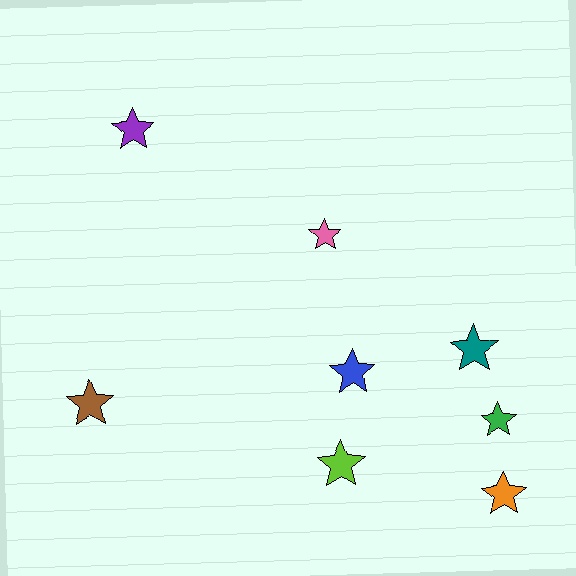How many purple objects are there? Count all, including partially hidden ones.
There is 1 purple object.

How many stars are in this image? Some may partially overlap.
There are 8 stars.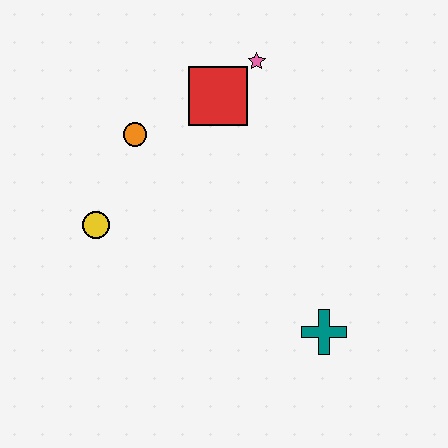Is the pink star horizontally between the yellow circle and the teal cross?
Yes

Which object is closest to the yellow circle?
The orange circle is closest to the yellow circle.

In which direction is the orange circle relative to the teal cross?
The orange circle is above the teal cross.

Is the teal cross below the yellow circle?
Yes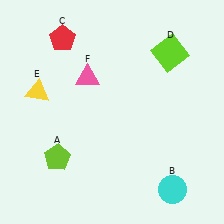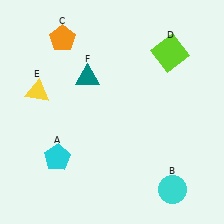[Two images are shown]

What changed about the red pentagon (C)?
In Image 1, C is red. In Image 2, it changed to orange.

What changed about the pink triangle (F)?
In Image 1, F is pink. In Image 2, it changed to teal.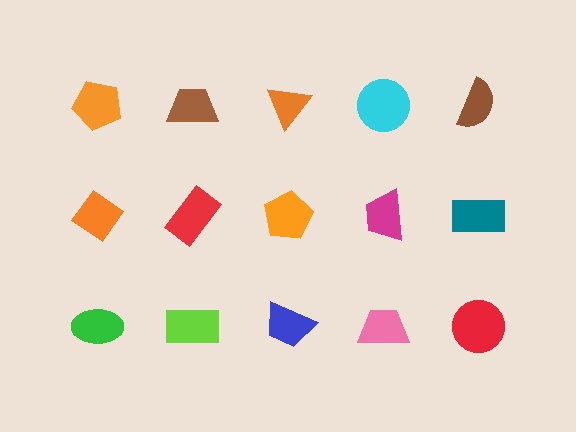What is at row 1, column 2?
A brown trapezoid.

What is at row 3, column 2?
A lime rectangle.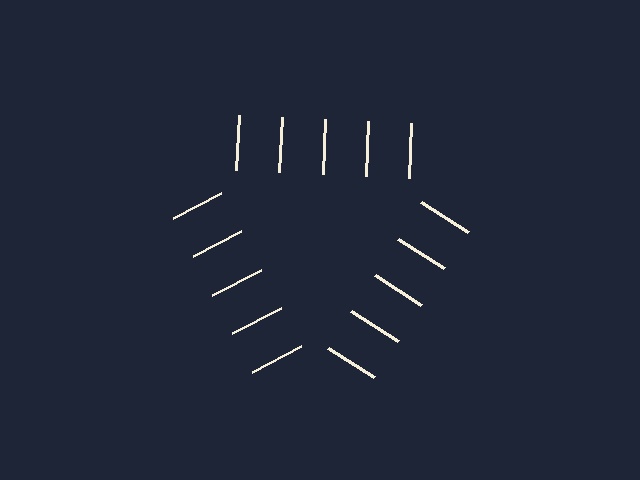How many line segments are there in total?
15 — 5 along each of the 3 edges.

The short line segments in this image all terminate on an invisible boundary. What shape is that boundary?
An illusory triangle — the line segments terminate on its edges but no continuous stroke is drawn.